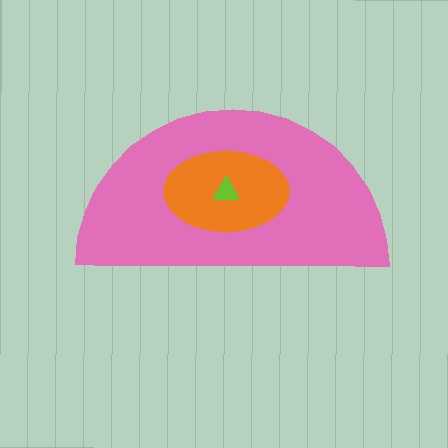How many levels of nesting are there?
3.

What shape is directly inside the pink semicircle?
The orange ellipse.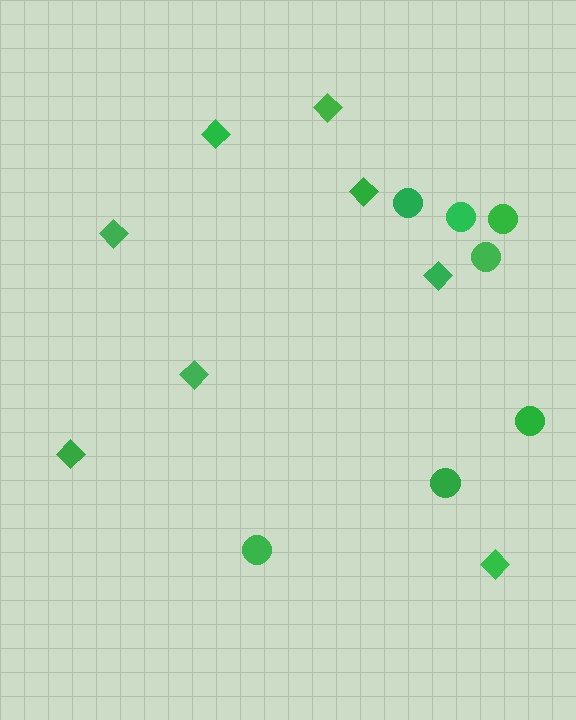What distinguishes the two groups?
There are 2 groups: one group of diamonds (8) and one group of circles (7).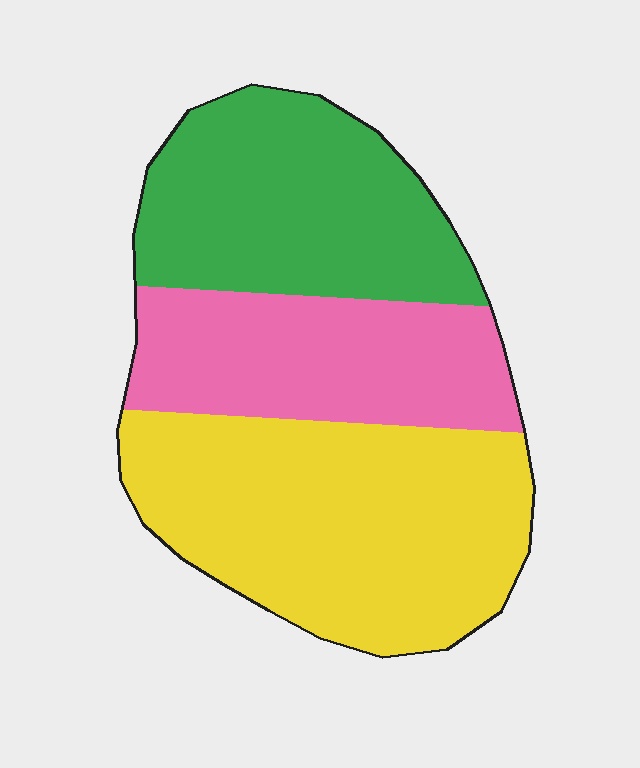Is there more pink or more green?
Green.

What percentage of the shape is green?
Green takes up about one third (1/3) of the shape.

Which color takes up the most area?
Yellow, at roughly 45%.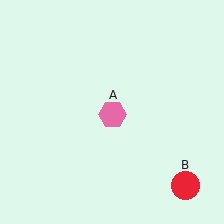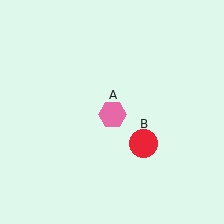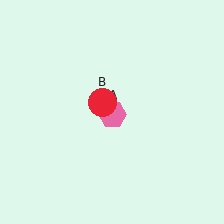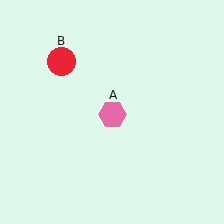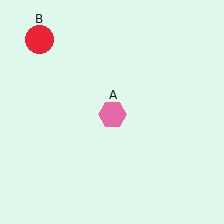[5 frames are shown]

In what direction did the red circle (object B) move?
The red circle (object B) moved up and to the left.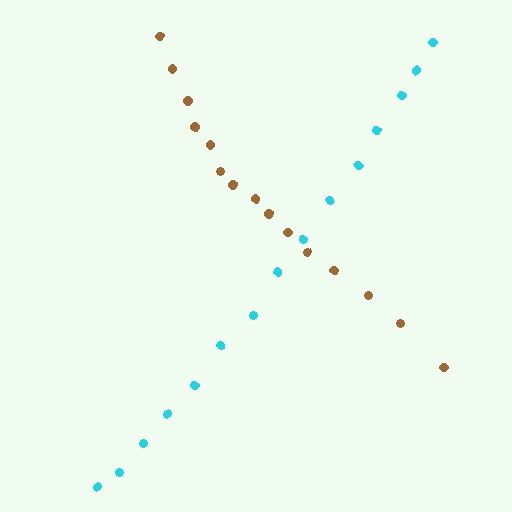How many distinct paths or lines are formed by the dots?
There are 2 distinct paths.